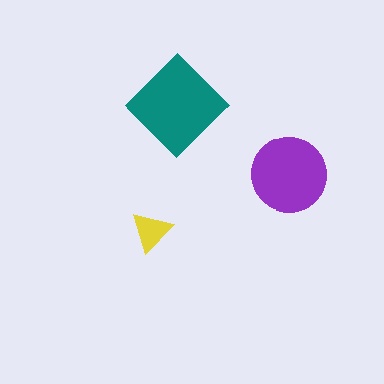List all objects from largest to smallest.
The teal diamond, the purple circle, the yellow triangle.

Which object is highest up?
The teal diamond is topmost.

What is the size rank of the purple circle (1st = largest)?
2nd.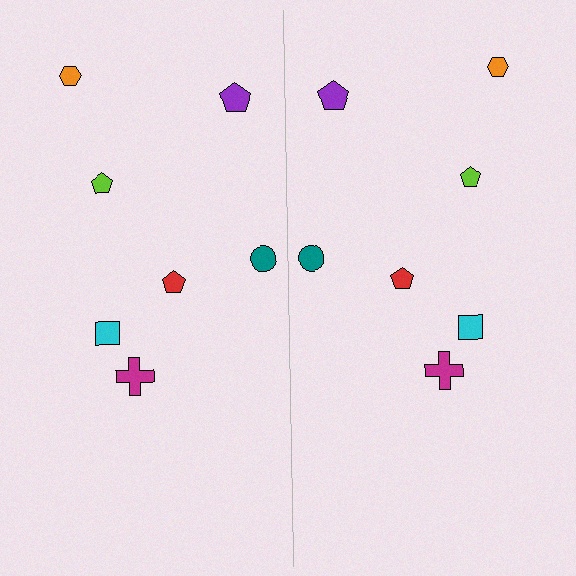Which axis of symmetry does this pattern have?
The pattern has a vertical axis of symmetry running through the center of the image.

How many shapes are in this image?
There are 14 shapes in this image.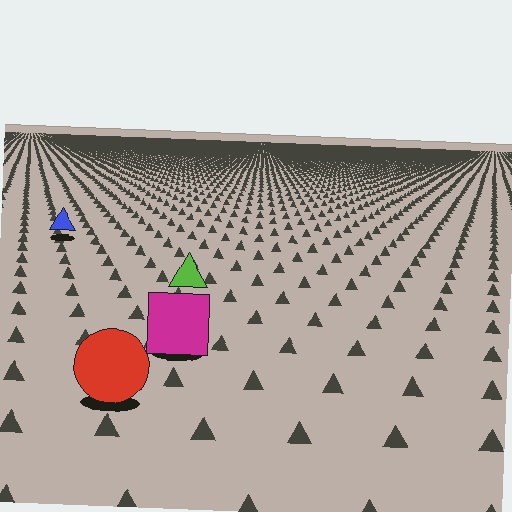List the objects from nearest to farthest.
From nearest to farthest: the red circle, the magenta square, the lime triangle, the blue triangle.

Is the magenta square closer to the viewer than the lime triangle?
Yes. The magenta square is closer — you can tell from the texture gradient: the ground texture is coarser near it.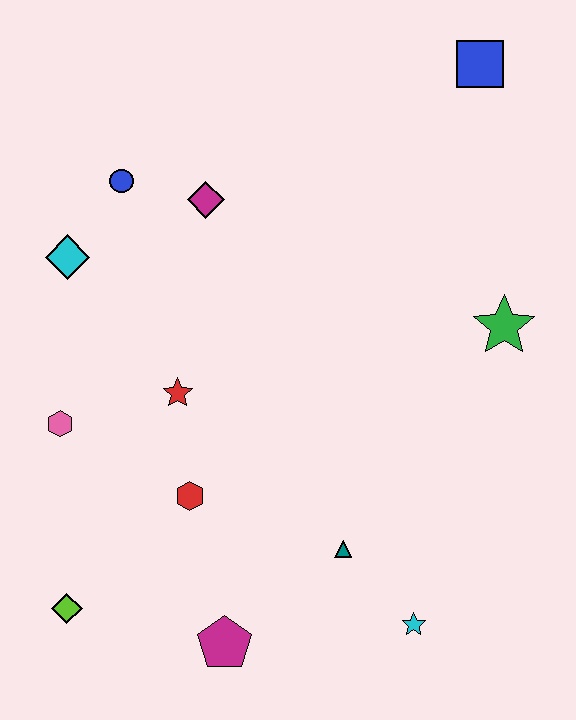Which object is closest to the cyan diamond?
The blue circle is closest to the cyan diamond.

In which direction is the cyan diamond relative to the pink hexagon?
The cyan diamond is above the pink hexagon.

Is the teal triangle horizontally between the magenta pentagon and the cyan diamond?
No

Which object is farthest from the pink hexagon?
The blue square is farthest from the pink hexagon.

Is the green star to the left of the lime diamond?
No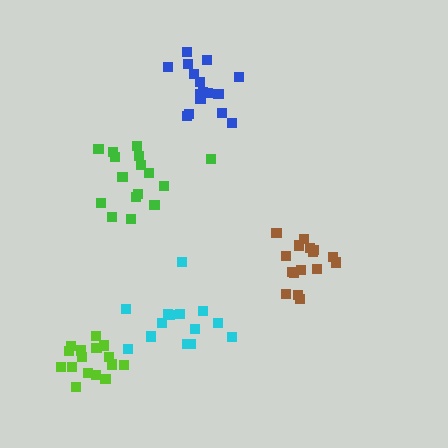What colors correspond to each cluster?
The clusters are colored: lime, cyan, green, blue, brown.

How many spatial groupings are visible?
There are 5 spatial groupings.